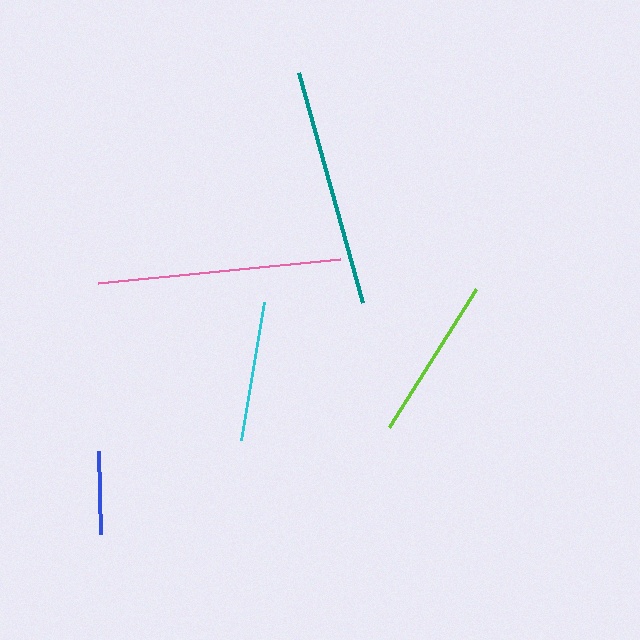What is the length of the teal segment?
The teal segment is approximately 238 pixels long.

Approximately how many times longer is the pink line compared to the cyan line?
The pink line is approximately 1.7 times the length of the cyan line.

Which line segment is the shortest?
The blue line is the shortest at approximately 82 pixels.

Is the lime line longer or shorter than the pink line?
The pink line is longer than the lime line.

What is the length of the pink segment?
The pink segment is approximately 244 pixels long.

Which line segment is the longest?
The pink line is the longest at approximately 244 pixels.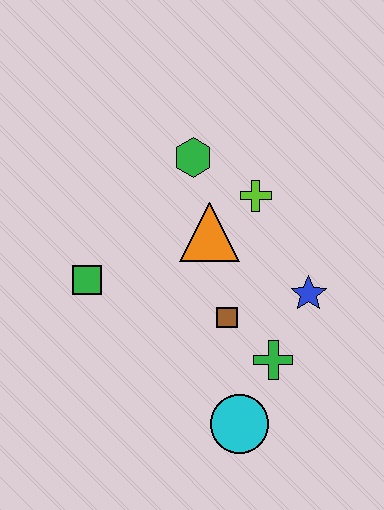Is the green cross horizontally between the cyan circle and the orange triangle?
No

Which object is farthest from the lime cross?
The cyan circle is farthest from the lime cross.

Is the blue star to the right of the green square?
Yes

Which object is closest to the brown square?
The green cross is closest to the brown square.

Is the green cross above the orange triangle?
No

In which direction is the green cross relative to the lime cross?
The green cross is below the lime cross.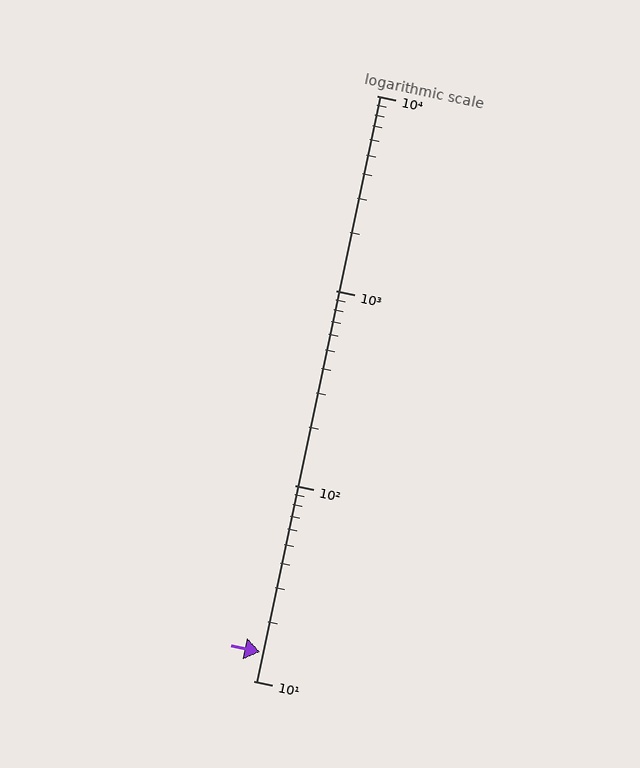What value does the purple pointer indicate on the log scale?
The pointer indicates approximately 14.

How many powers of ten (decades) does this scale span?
The scale spans 3 decades, from 10 to 10000.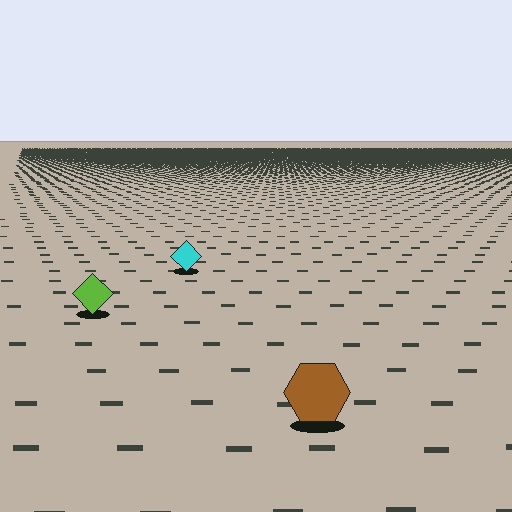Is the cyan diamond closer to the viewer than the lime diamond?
No. The lime diamond is closer — you can tell from the texture gradient: the ground texture is coarser near it.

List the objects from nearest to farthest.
From nearest to farthest: the brown hexagon, the lime diamond, the cyan diamond.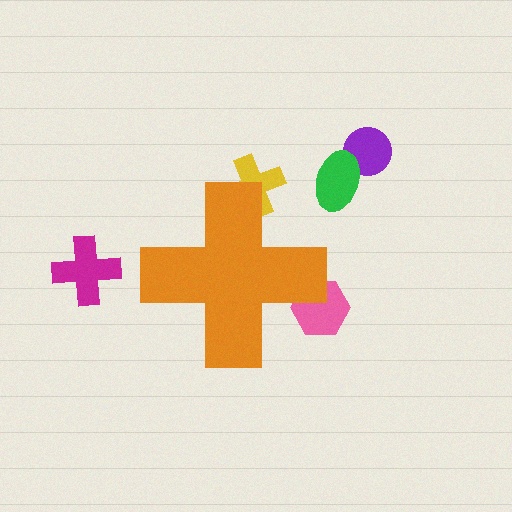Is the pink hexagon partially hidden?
Yes, the pink hexagon is partially hidden behind the orange cross.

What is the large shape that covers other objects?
An orange cross.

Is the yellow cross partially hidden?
Yes, the yellow cross is partially hidden behind the orange cross.